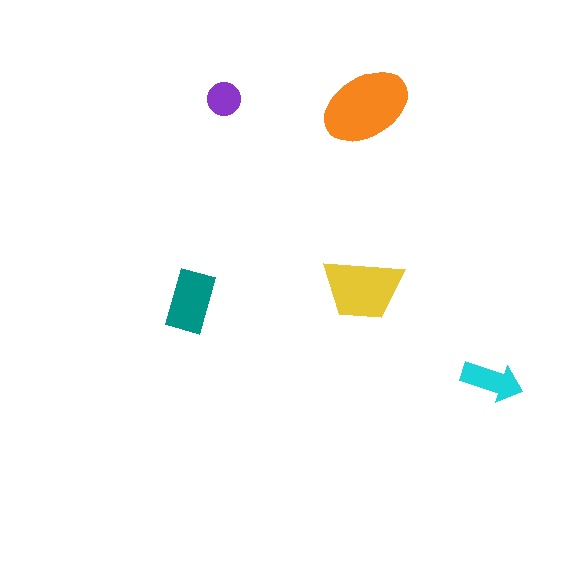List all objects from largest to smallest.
The orange ellipse, the yellow trapezoid, the teal rectangle, the cyan arrow, the purple circle.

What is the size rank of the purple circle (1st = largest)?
5th.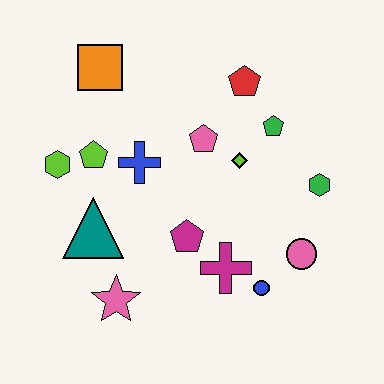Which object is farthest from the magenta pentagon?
The orange square is farthest from the magenta pentagon.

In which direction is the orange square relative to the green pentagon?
The orange square is to the left of the green pentagon.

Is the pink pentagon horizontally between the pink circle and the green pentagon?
No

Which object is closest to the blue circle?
The magenta cross is closest to the blue circle.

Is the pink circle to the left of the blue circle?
No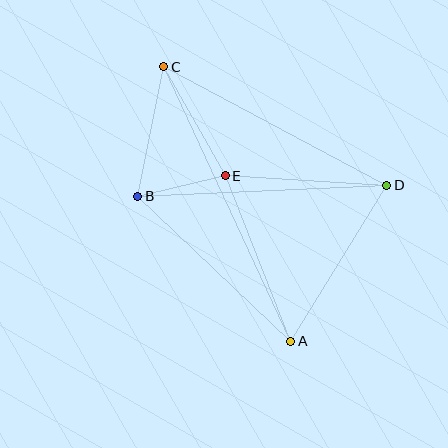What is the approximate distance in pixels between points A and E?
The distance between A and E is approximately 178 pixels.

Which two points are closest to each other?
Points B and E are closest to each other.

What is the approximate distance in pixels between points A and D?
The distance between A and D is approximately 183 pixels.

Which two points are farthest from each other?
Points A and C are farthest from each other.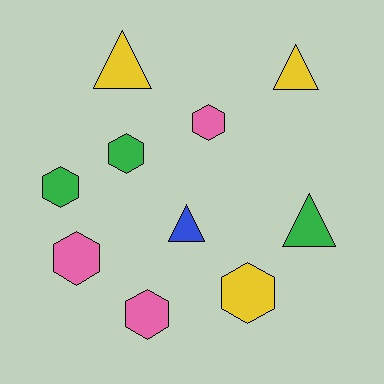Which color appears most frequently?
Yellow, with 3 objects.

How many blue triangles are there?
There is 1 blue triangle.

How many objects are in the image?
There are 10 objects.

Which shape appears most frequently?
Hexagon, with 6 objects.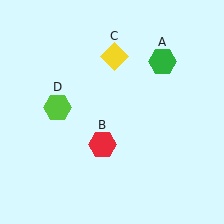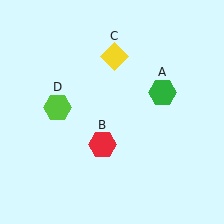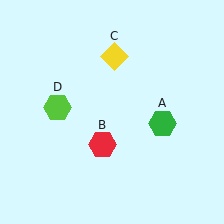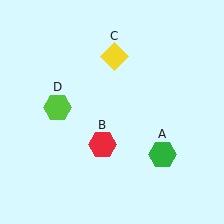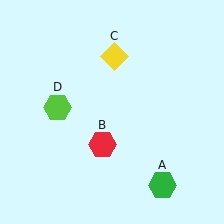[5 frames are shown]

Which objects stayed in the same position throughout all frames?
Red hexagon (object B) and yellow diamond (object C) and lime hexagon (object D) remained stationary.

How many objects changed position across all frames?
1 object changed position: green hexagon (object A).